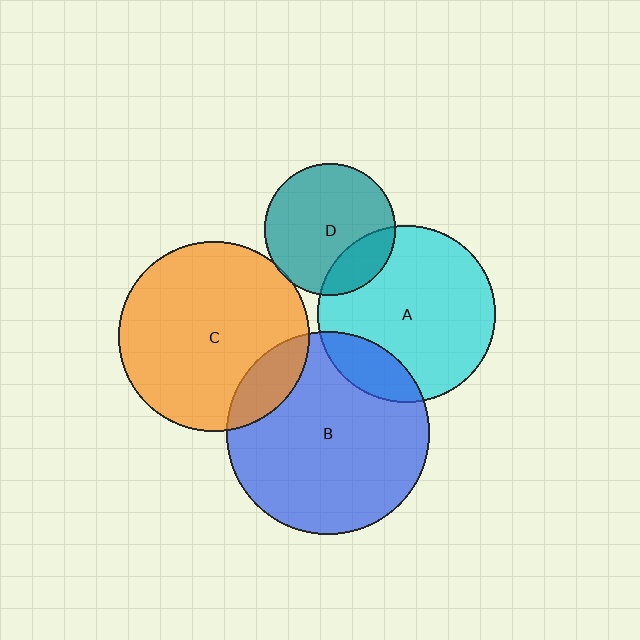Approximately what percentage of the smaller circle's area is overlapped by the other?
Approximately 20%.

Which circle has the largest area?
Circle B (blue).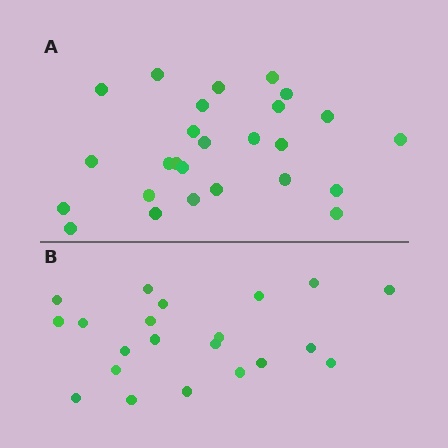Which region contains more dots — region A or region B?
Region A (the top region) has more dots.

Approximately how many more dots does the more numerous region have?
Region A has about 5 more dots than region B.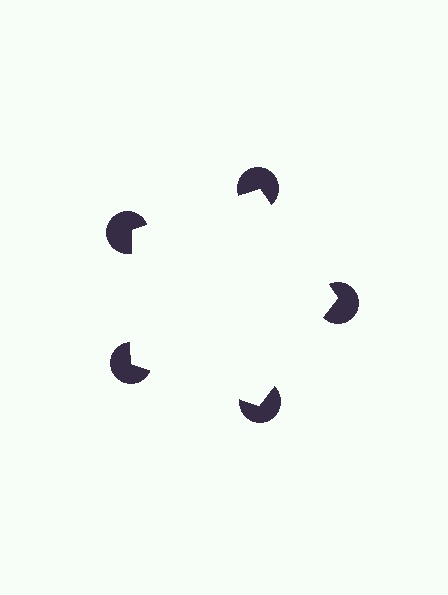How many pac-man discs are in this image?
There are 5 — one at each vertex of the illusory pentagon.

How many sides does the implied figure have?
5 sides.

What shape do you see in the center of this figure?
An illusory pentagon — its edges are inferred from the aligned wedge cuts in the pac-man discs, not physically drawn.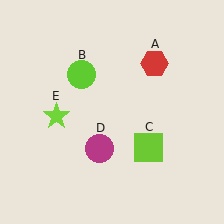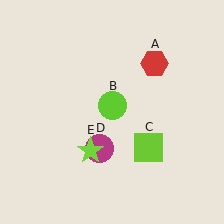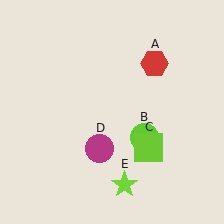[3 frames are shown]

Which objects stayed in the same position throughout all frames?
Red hexagon (object A) and lime square (object C) and magenta circle (object D) remained stationary.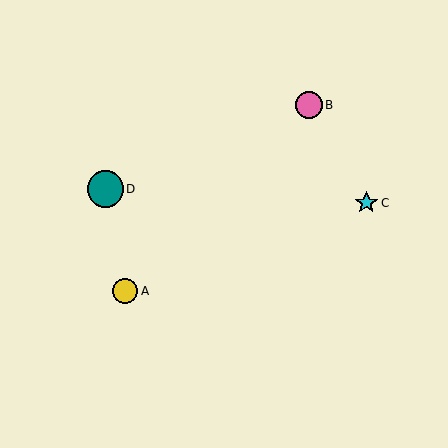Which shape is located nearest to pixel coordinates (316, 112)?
The pink circle (labeled B) at (309, 105) is nearest to that location.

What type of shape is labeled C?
Shape C is a cyan star.